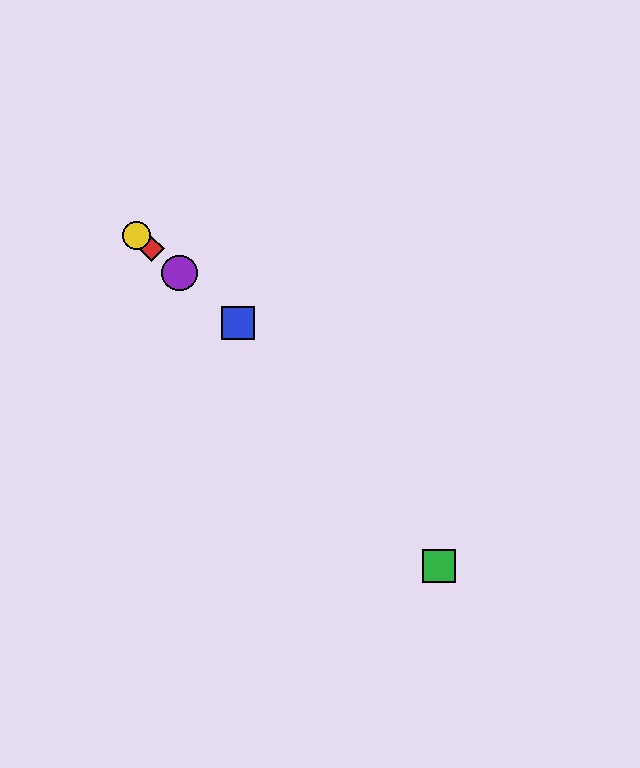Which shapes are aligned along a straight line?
The red diamond, the blue square, the yellow circle, the purple circle are aligned along a straight line.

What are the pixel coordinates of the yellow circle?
The yellow circle is at (137, 236).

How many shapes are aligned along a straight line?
4 shapes (the red diamond, the blue square, the yellow circle, the purple circle) are aligned along a straight line.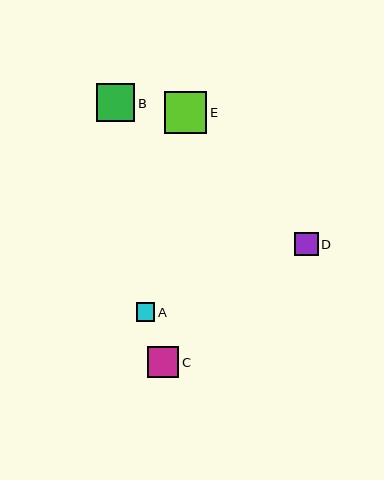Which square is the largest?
Square E is the largest with a size of approximately 42 pixels.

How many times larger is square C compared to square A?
Square C is approximately 1.7 times the size of square A.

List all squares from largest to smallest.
From largest to smallest: E, B, C, D, A.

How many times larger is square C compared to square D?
Square C is approximately 1.3 times the size of square D.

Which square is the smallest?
Square A is the smallest with a size of approximately 19 pixels.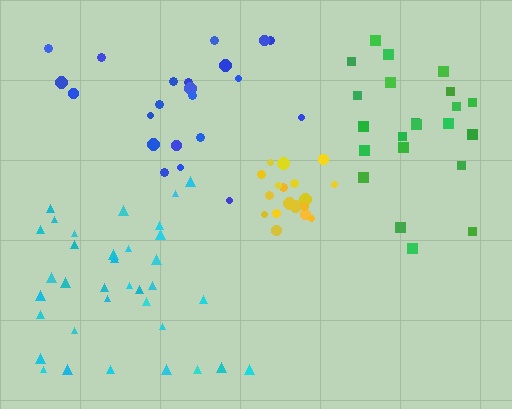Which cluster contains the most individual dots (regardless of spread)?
Cyan (35).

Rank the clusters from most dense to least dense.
yellow, green, cyan, blue.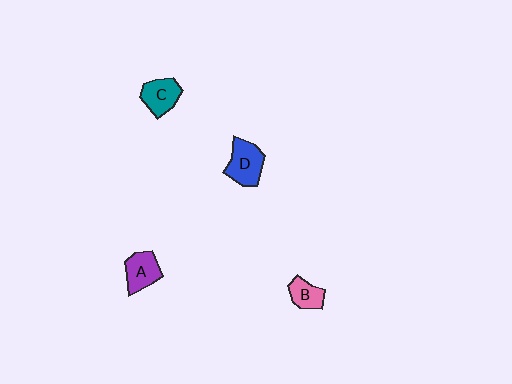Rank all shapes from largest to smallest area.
From largest to smallest: D (blue), A (purple), C (teal), B (pink).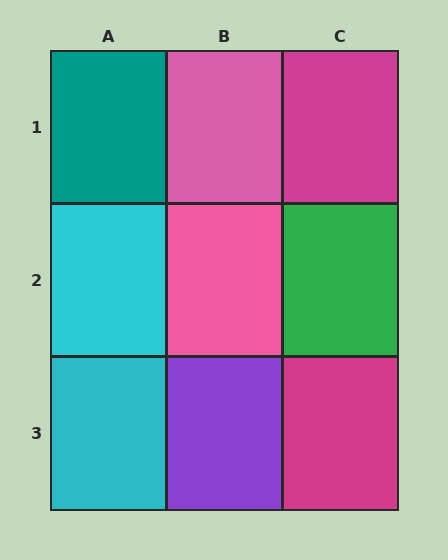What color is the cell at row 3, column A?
Cyan.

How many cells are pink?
2 cells are pink.